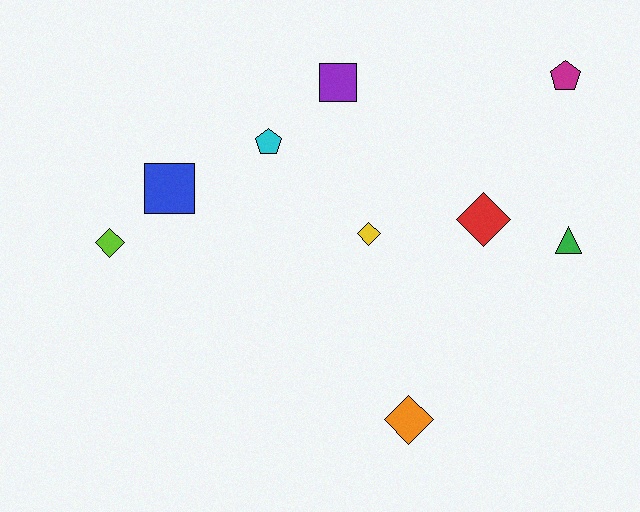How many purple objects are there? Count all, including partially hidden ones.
There is 1 purple object.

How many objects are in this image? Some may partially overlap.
There are 9 objects.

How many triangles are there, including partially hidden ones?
There is 1 triangle.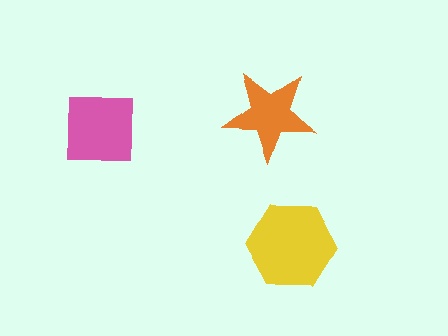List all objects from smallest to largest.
The orange star, the pink square, the yellow hexagon.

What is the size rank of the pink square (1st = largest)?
2nd.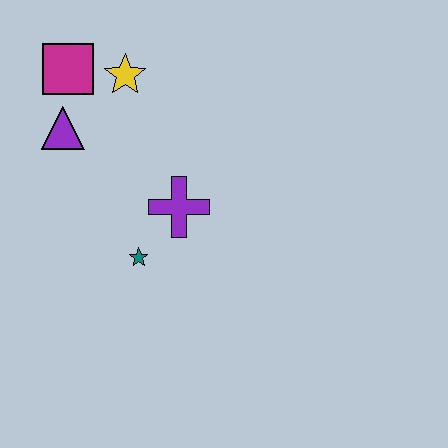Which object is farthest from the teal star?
The magenta square is farthest from the teal star.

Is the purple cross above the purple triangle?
No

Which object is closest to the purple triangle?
The magenta square is closest to the purple triangle.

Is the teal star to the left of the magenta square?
No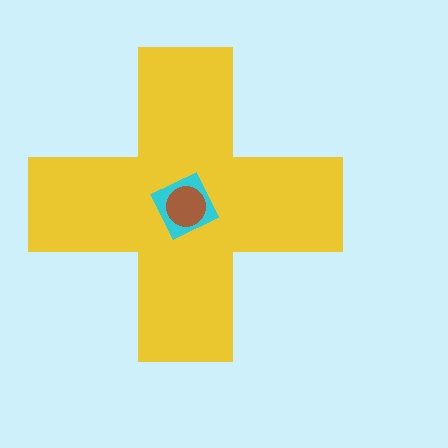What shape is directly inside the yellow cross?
The cyan square.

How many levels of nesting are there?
3.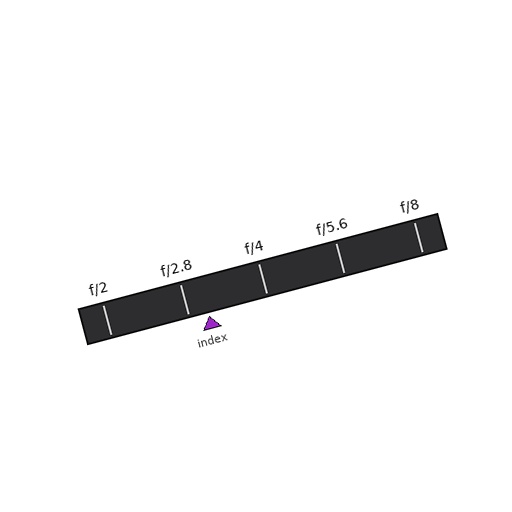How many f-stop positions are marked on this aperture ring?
There are 5 f-stop positions marked.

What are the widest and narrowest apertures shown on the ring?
The widest aperture shown is f/2 and the narrowest is f/8.